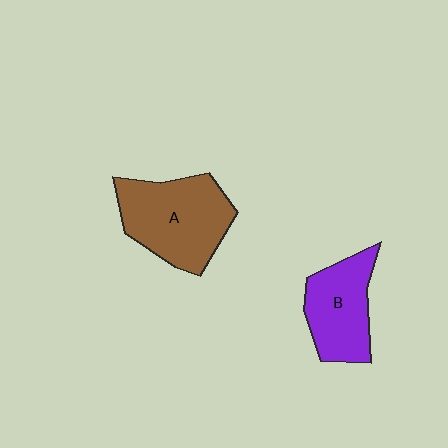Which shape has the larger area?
Shape A (brown).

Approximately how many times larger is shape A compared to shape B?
Approximately 1.3 times.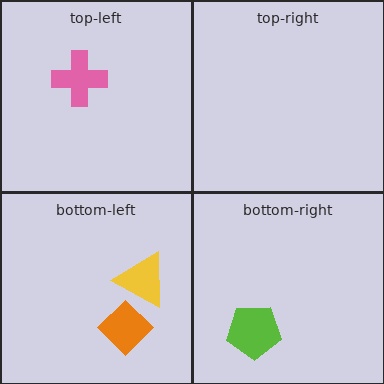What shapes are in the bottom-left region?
The orange diamond, the yellow triangle.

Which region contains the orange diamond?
The bottom-left region.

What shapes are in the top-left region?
The pink cross.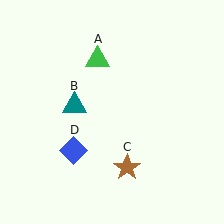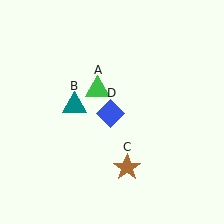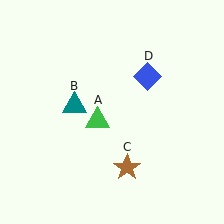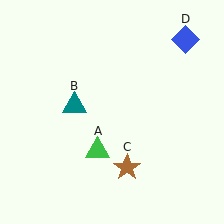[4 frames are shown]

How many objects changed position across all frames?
2 objects changed position: green triangle (object A), blue diamond (object D).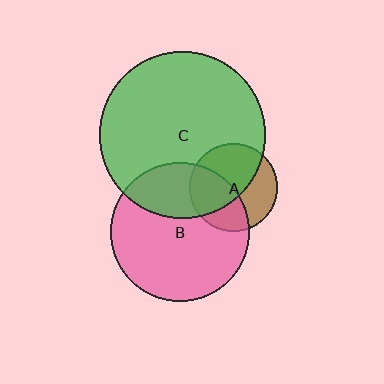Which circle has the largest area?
Circle C (green).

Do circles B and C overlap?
Yes.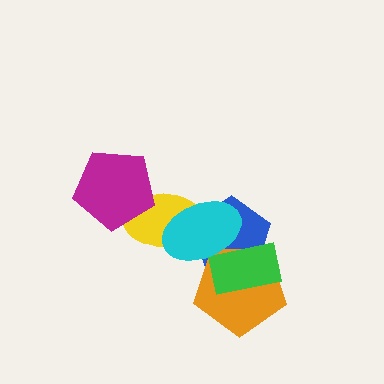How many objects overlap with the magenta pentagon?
1 object overlaps with the magenta pentagon.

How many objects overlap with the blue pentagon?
4 objects overlap with the blue pentagon.